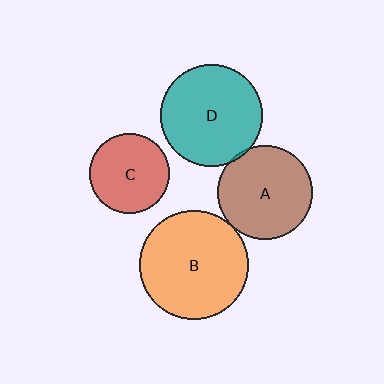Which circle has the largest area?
Circle B (orange).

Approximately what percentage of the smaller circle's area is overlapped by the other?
Approximately 5%.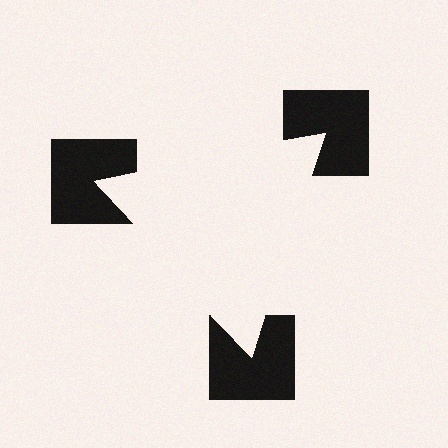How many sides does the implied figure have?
3 sides.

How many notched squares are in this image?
There are 3 — one at each vertex of the illusory triangle.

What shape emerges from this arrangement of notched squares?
An illusory triangle — its edges are inferred from the aligned wedge cuts in the notched squares, not physically drawn.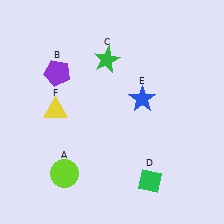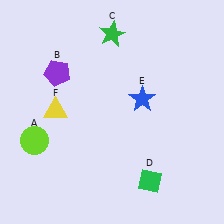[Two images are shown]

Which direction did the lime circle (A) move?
The lime circle (A) moved up.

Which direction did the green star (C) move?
The green star (C) moved up.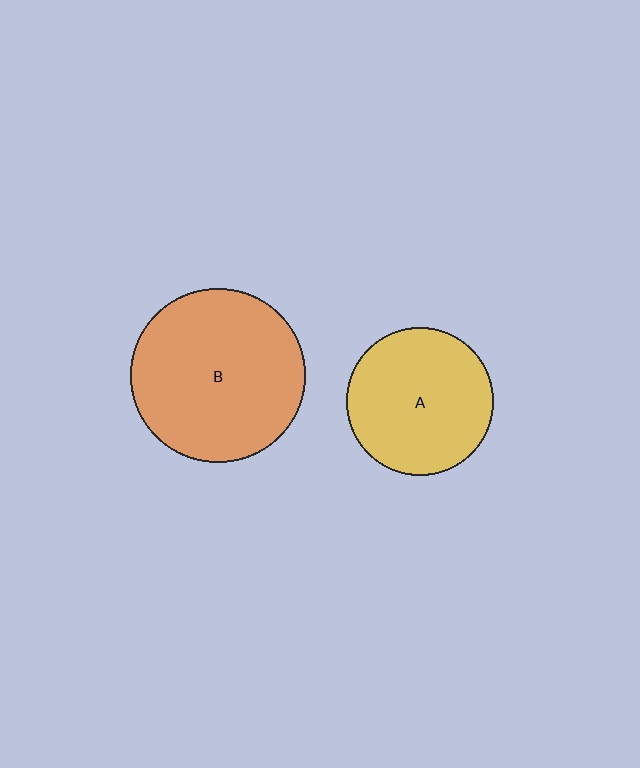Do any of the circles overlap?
No, none of the circles overlap.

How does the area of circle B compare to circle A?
Approximately 1.4 times.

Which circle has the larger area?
Circle B (orange).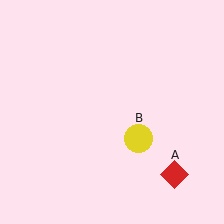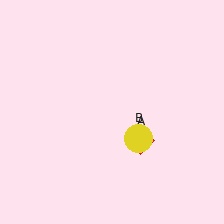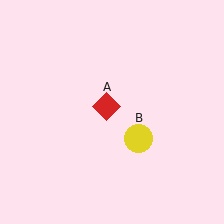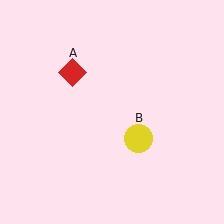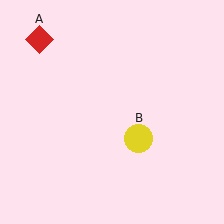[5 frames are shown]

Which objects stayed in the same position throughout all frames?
Yellow circle (object B) remained stationary.